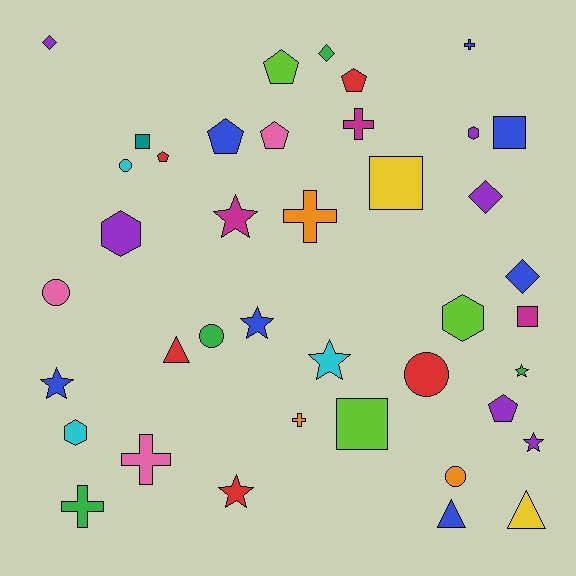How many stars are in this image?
There are 7 stars.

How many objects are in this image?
There are 40 objects.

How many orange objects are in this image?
There are 3 orange objects.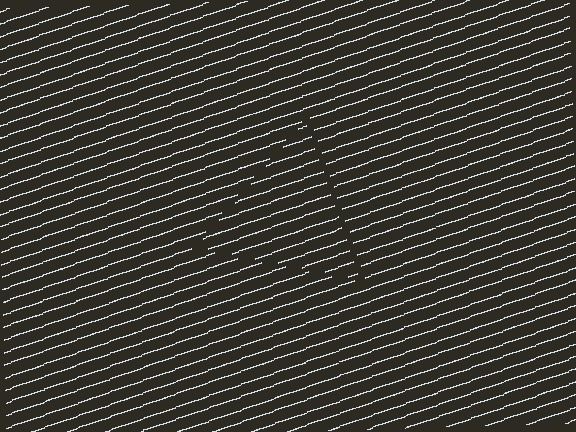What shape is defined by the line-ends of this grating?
An illusory triangle. The interior of the shape contains the same grating, shifted by half a period — the contour is defined by the phase discontinuity where line-ends from the inner and outer gratings abut.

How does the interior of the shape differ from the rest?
The interior of the shape contains the same grating, shifted by half a period — the contour is defined by the phase discontinuity where line-ends from the inner and outer gratings abut.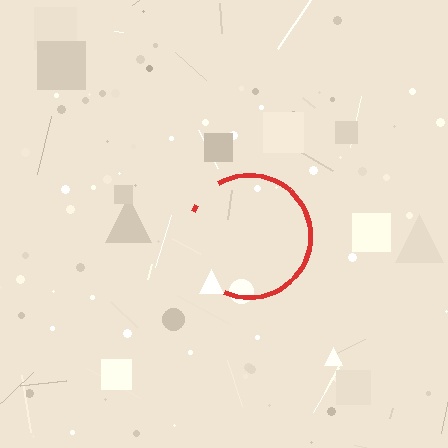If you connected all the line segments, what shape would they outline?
They would outline a circle.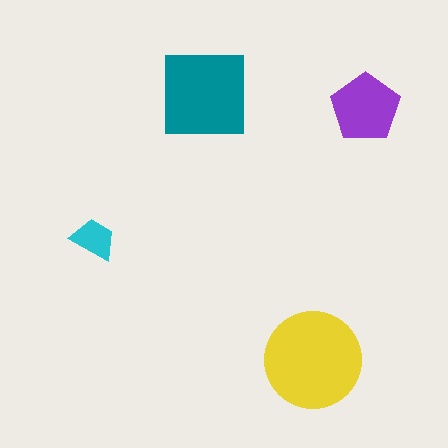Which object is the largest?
The yellow circle.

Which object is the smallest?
The cyan trapezoid.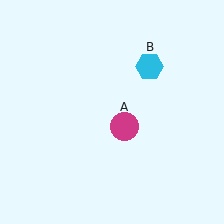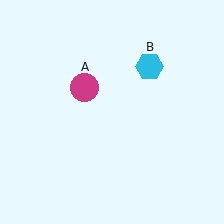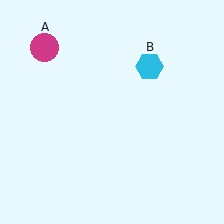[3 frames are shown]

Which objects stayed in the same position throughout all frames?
Cyan hexagon (object B) remained stationary.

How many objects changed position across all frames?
1 object changed position: magenta circle (object A).